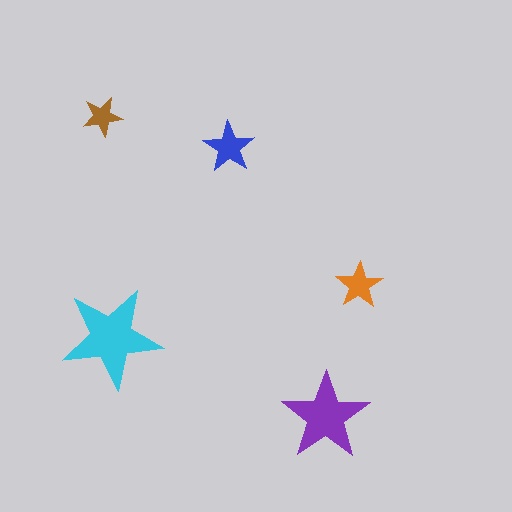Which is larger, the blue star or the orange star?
The blue one.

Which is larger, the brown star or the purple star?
The purple one.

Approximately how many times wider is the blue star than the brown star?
About 1.5 times wider.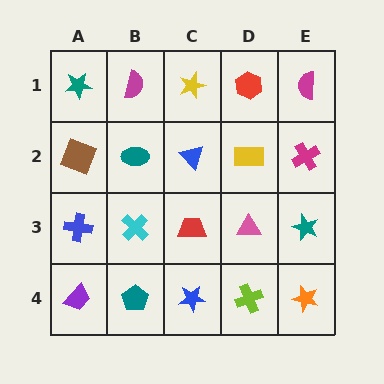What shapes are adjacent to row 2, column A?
A teal star (row 1, column A), a blue cross (row 3, column A), a teal ellipse (row 2, column B).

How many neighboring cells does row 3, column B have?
4.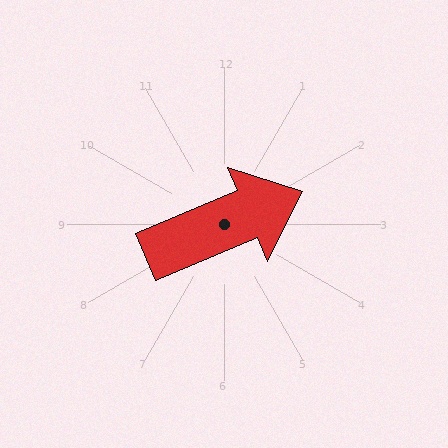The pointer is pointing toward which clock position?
Roughly 2 o'clock.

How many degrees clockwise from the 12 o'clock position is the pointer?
Approximately 67 degrees.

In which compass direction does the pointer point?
Northeast.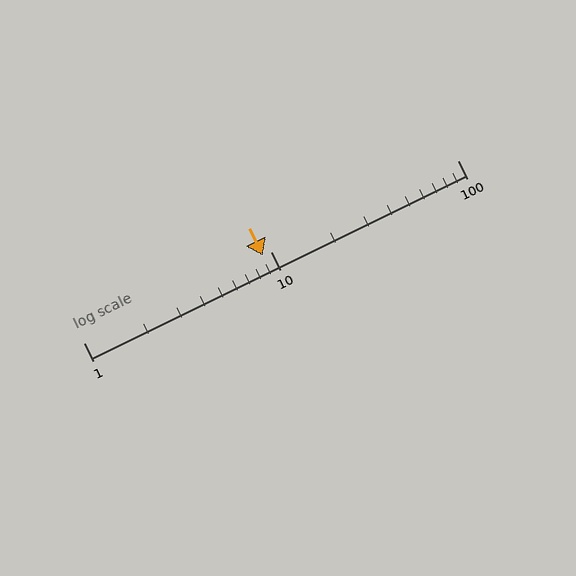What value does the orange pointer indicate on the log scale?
The pointer indicates approximately 9.1.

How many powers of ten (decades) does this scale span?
The scale spans 2 decades, from 1 to 100.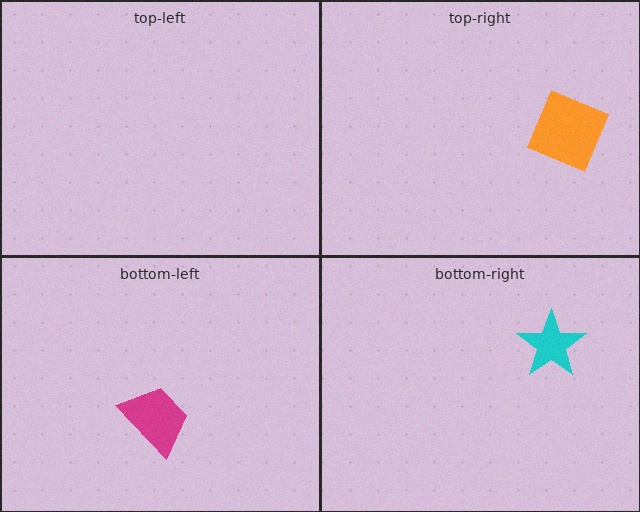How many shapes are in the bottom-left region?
1.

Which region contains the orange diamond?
The top-right region.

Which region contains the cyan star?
The bottom-right region.